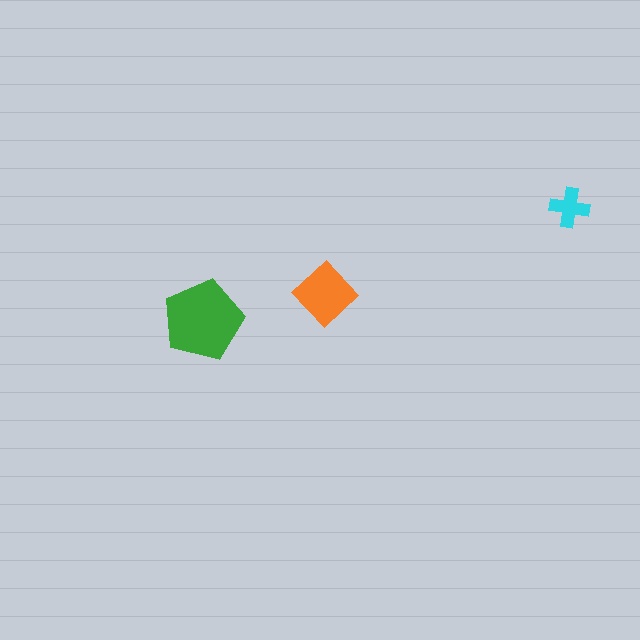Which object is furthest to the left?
The green pentagon is leftmost.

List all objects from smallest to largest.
The cyan cross, the orange diamond, the green pentagon.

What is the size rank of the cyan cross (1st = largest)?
3rd.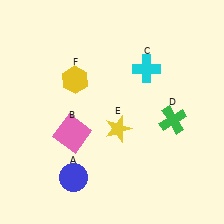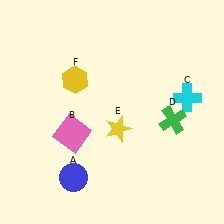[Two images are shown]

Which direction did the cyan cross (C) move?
The cyan cross (C) moved right.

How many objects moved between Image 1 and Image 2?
1 object moved between the two images.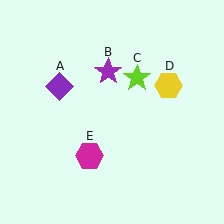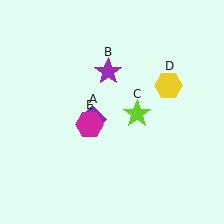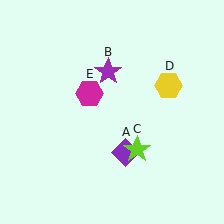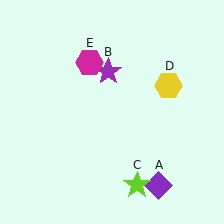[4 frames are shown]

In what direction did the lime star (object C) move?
The lime star (object C) moved down.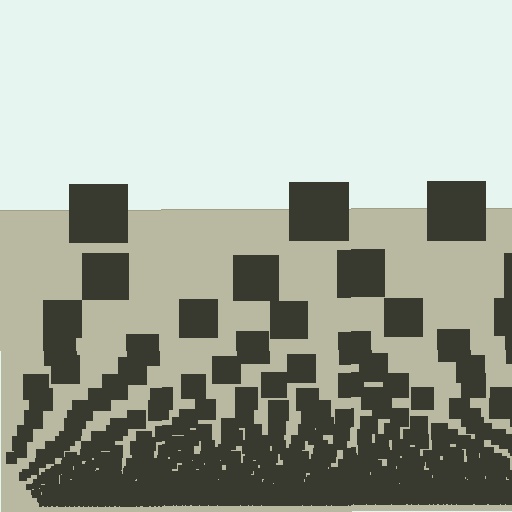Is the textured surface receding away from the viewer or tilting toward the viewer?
The surface appears to tilt toward the viewer. Texture elements get larger and sparser toward the top.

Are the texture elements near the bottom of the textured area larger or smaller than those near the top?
Smaller. The gradient is inverted — elements near the bottom are smaller and denser.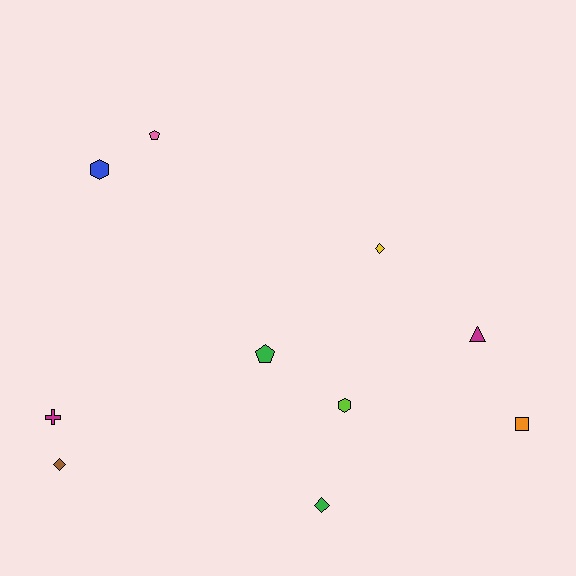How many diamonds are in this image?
There are 3 diamonds.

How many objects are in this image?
There are 10 objects.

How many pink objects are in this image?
There is 1 pink object.